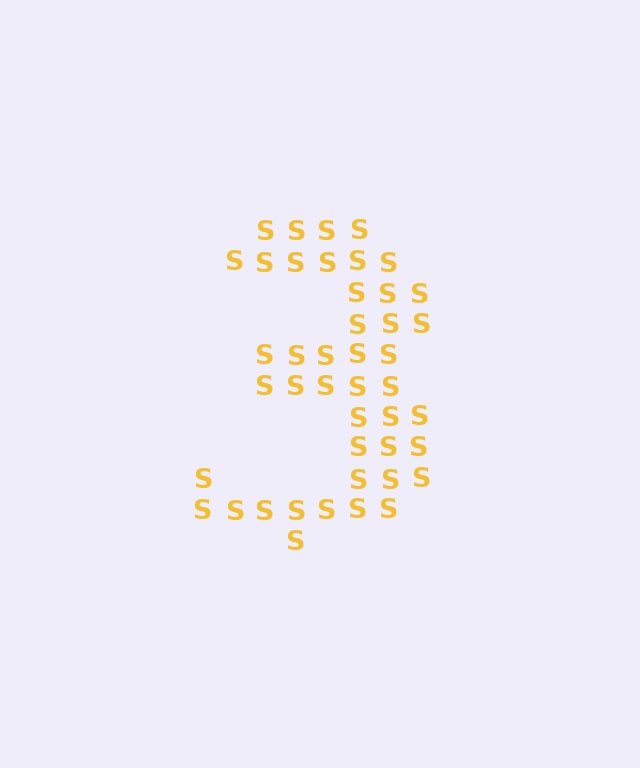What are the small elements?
The small elements are letter S's.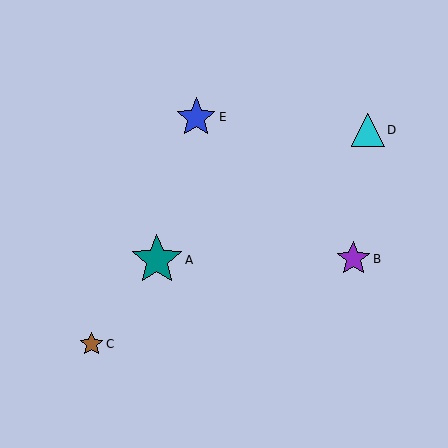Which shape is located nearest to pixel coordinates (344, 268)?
The purple star (labeled B) at (353, 259) is nearest to that location.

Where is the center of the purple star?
The center of the purple star is at (353, 259).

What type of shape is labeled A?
Shape A is a teal star.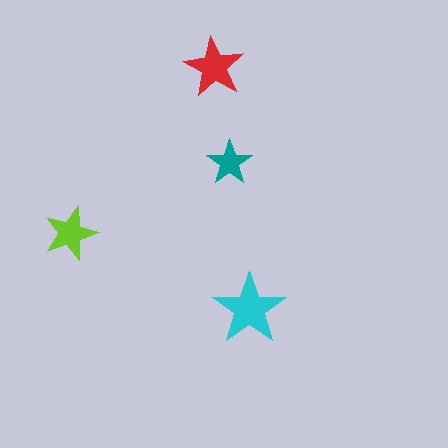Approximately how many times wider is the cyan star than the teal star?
About 1.5 times wider.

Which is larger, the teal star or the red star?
The red one.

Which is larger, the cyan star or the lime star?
The cyan one.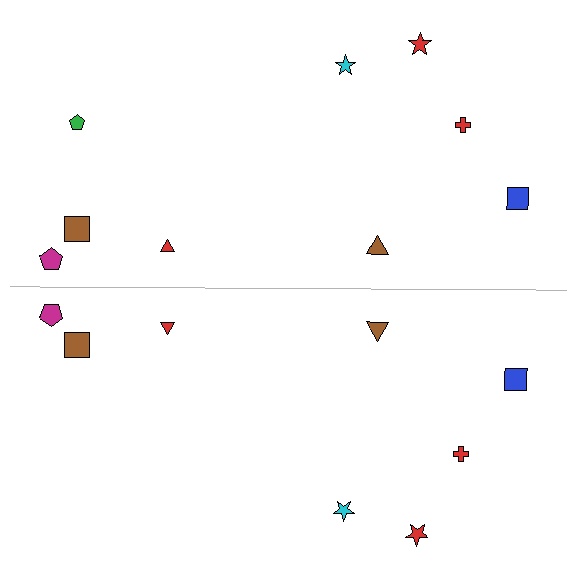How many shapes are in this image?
There are 17 shapes in this image.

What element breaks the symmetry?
A green pentagon is missing from the bottom side.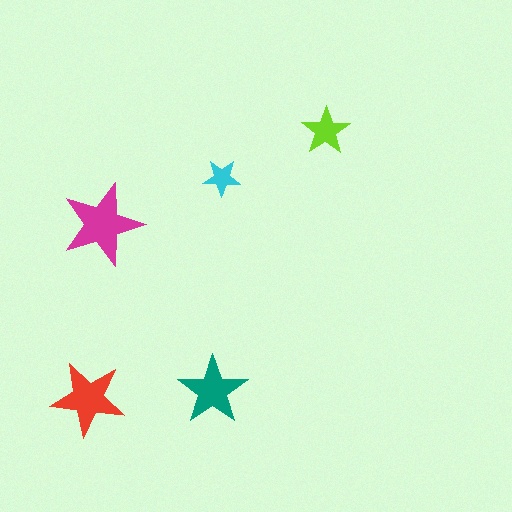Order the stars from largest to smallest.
the magenta one, the red one, the teal one, the lime one, the cyan one.